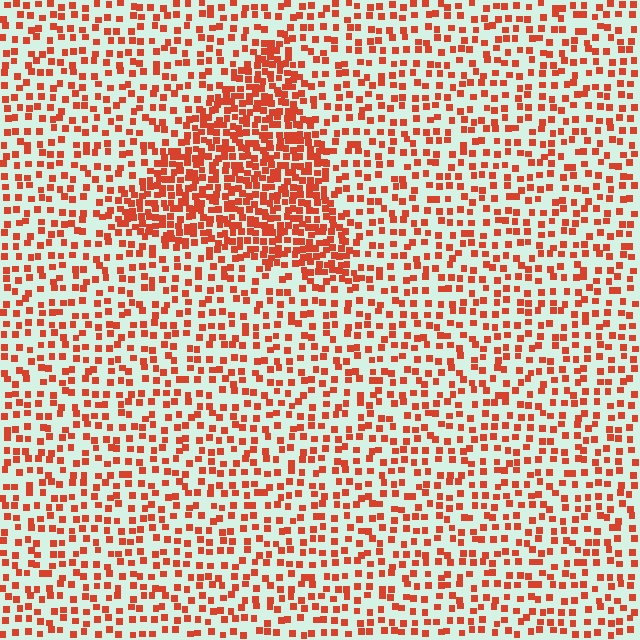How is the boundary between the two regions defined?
The boundary is defined by a change in element density (approximately 2.2x ratio). All elements are the same color, size, and shape.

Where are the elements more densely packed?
The elements are more densely packed inside the triangle boundary.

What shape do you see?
I see a triangle.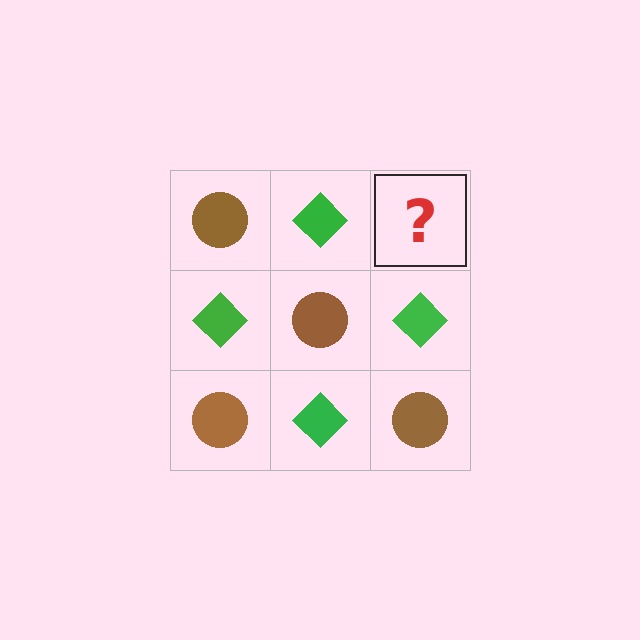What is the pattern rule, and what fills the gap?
The rule is that it alternates brown circle and green diamond in a checkerboard pattern. The gap should be filled with a brown circle.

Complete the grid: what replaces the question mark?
The question mark should be replaced with a brown circle.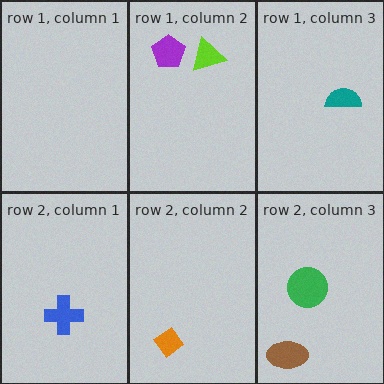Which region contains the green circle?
The row 2, column 3 region.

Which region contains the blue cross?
The row 2, column 1 region.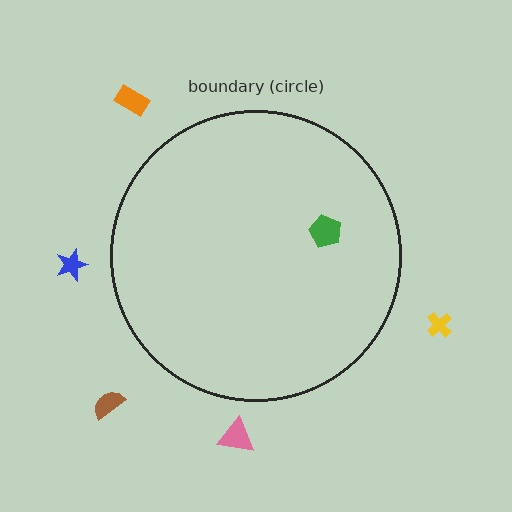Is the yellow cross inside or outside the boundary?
Outside.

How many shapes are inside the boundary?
1 inside, 5 outside.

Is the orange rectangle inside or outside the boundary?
Outside.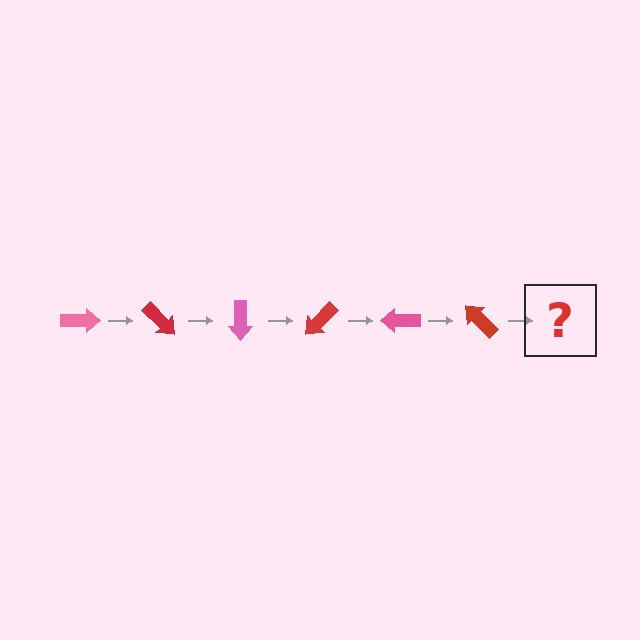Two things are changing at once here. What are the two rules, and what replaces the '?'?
The two rules are that it rotates 45 degrees each step and the color cycles through pink and red. The '?' should be a pink arrow, rotated 270 degrees from the start.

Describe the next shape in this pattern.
It should be a pink arrow, rotated 270 degrees from the start.